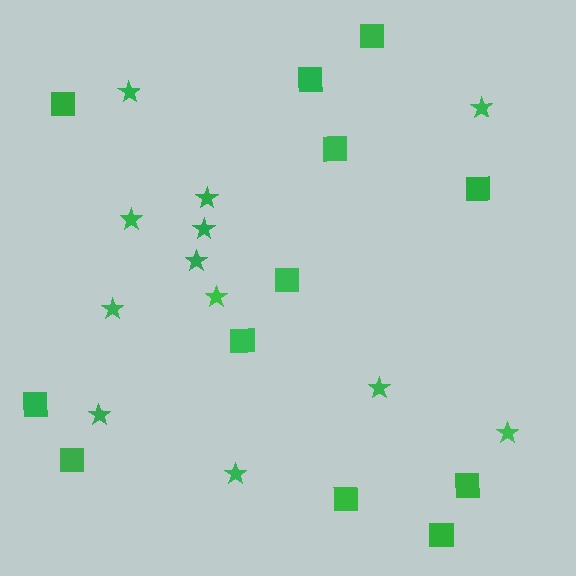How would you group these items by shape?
There are 2 groups: one group of stars (12) and one group of squares (12).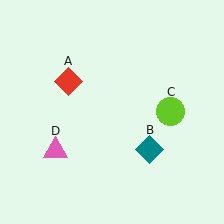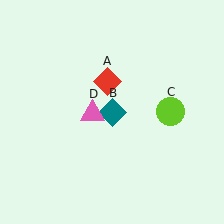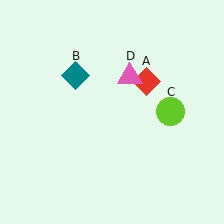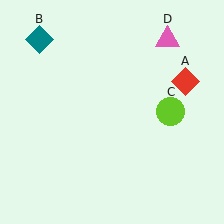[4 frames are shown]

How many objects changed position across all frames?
3 objects changed position: red diamond (object A), teal diamond (object B), pink triangle (object D).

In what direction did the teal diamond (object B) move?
The teal diamond (object B) moved up and to the left.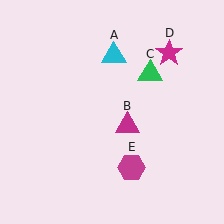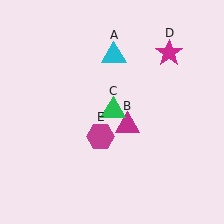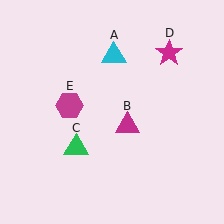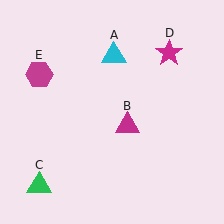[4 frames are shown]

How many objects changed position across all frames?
2 objects changed position: green triangle (object C), magenta hexagon (object E).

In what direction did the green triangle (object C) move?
The green triangle (object C) moved down and to the left.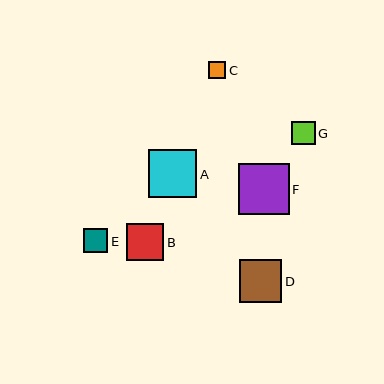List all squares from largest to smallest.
From largest to smallest: F, A, D, B, E, G, C.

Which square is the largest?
Square F is the largest with a size of approximately 51 pixels.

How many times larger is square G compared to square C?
Square G is approximately 1.4 times the size of square C.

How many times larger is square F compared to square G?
Square F is approximately 2.2 times the size of square G.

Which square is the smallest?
Square C is the smallest with a size of approximately 17 pixels.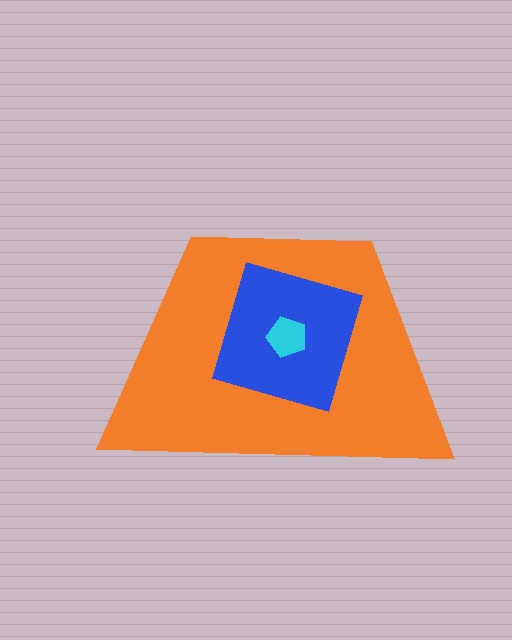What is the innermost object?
The cyan pentagon.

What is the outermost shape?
The orange trapezoid.